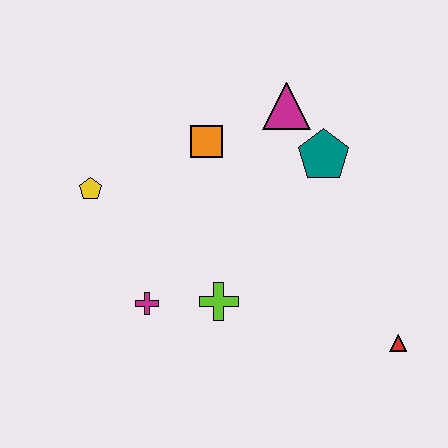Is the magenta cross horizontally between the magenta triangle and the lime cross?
No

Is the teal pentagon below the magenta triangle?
Yes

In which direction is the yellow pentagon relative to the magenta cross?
The yellow pentagon is above the magenta cross.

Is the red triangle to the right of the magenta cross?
Yes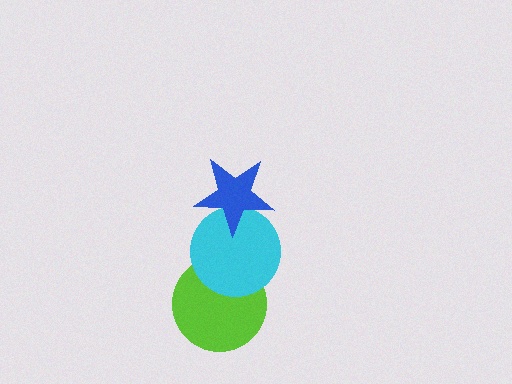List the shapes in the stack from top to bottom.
From top to bottom: the blue star, the cyan circle, the lime circle.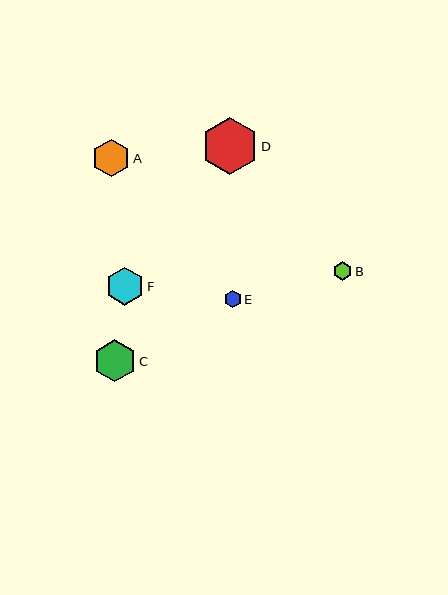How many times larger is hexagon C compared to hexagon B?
Hexagon C is approximately 2.3 times the size of hexagon B.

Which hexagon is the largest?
Hexagon D is the largest with a size of approximately 57 pixels.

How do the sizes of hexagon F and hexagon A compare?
Hexagon F and hexagon A are approximately the same size.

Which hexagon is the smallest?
Hexagon E is the smallest with a size of approximately 17 pixels.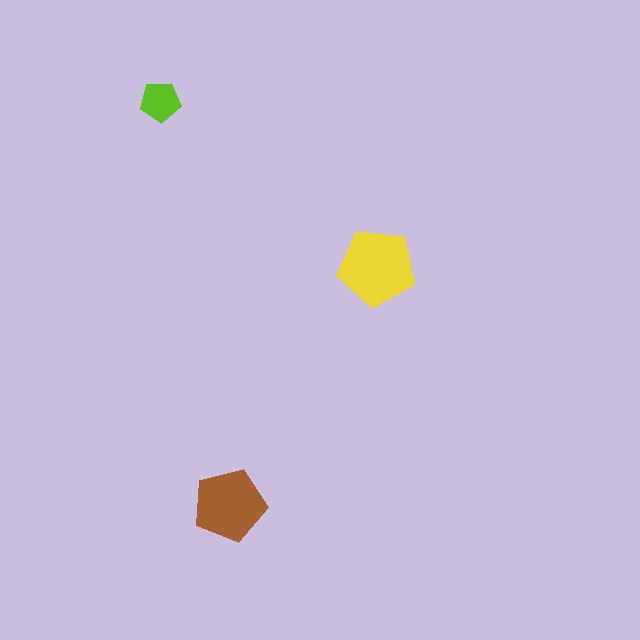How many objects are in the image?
There are 3 objects in the image.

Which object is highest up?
The lime pentagon is topmost.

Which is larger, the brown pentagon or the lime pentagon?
The brown one.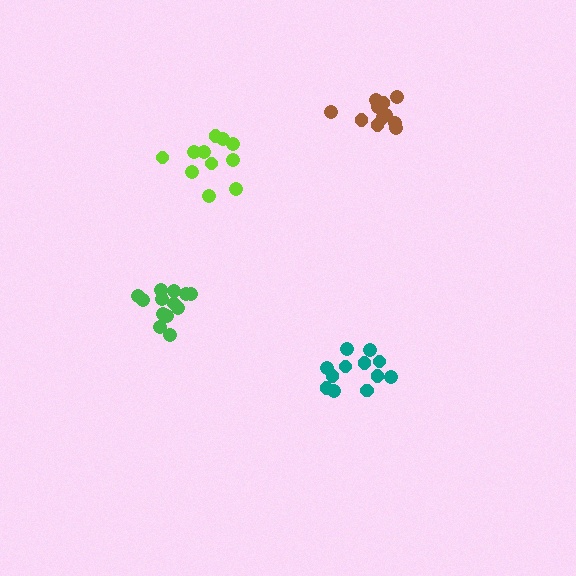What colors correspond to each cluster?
The clusters are colored: teal, brown, green, lime.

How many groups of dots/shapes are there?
There are 4 groups.